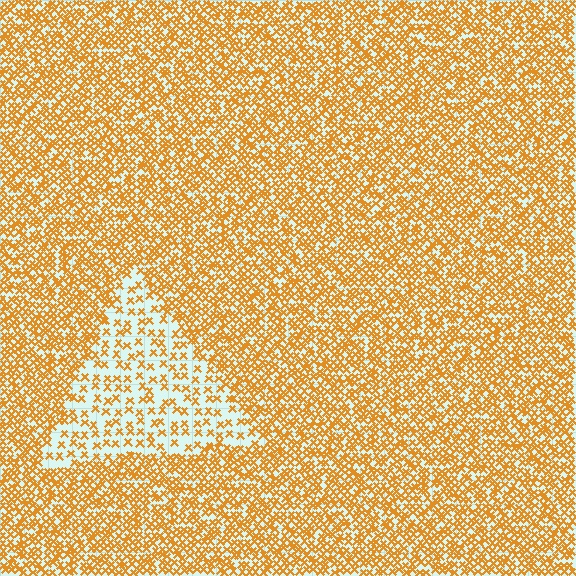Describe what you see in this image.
The image contains small orange elements arranged at two different densities. A triangle-shaped region is visible where the elements are less densely packed than the surrounding area.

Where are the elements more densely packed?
The elements are more densely packed outside the triangle boundary.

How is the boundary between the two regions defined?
The boundary is defined by a change in element density (approximately 2.5x ratio). All elements are the same color, size, and shape.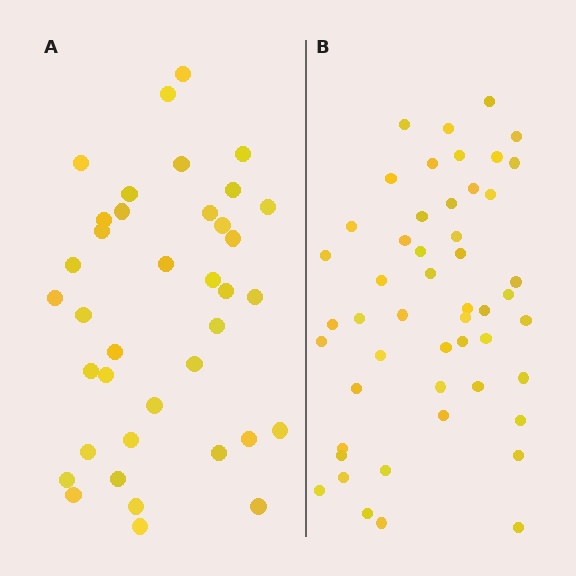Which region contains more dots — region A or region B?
Region B (the right region) has more dots.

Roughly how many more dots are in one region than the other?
Region B has roughly 12 or so more dots than region A.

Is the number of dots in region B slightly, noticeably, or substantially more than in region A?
Region B has noticeably more, but not dramatically so. The ratio is roughly 1.3 to 1.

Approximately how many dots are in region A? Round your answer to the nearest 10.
About 40 dots. (The exact count is 38, which rounds to 40.)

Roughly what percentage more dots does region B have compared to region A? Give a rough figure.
About 30% more.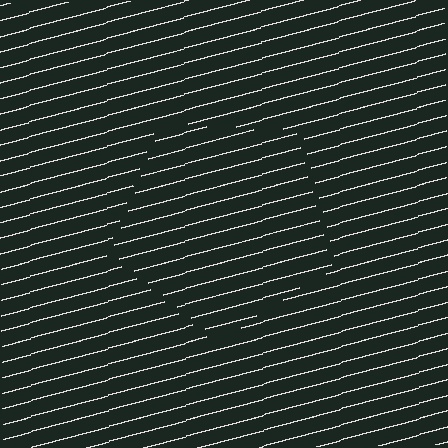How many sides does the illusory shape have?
5 sides — the line-ends trace a pentagon.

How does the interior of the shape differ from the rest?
The interior of the shape contains the same grating, shifted by half a period — the contour is defined by the phase discontinuity where line-ends from the inner and outer gratings abut.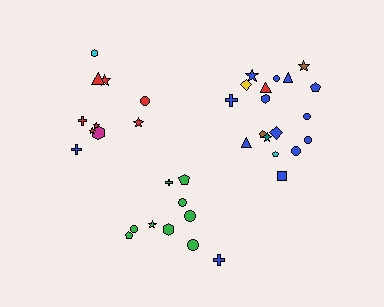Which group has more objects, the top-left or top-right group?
The top-right group.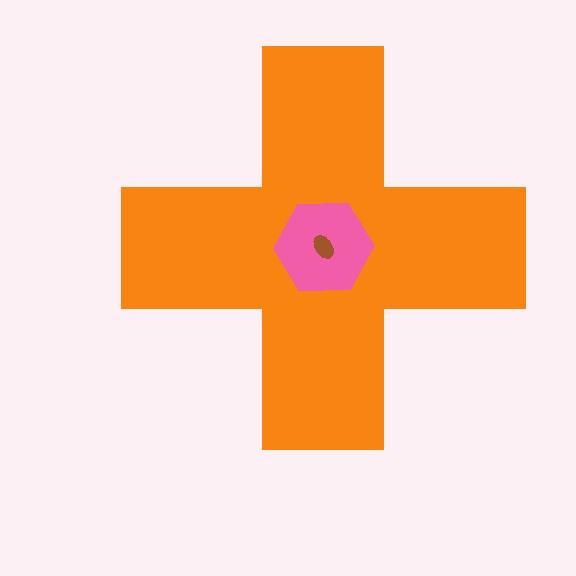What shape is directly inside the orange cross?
The pink hexagon.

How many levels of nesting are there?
3.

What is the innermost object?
The brown ellipse.